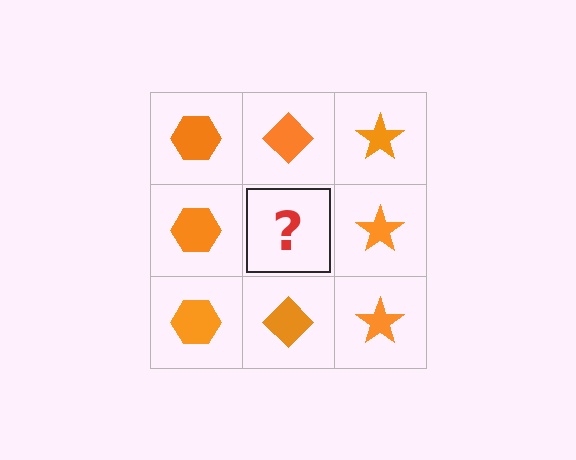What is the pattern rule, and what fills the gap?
The rule is that each column has a consistent shape. The gap should be filled with an orange diamond.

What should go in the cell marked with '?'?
The missing cell should contain an orange diamond.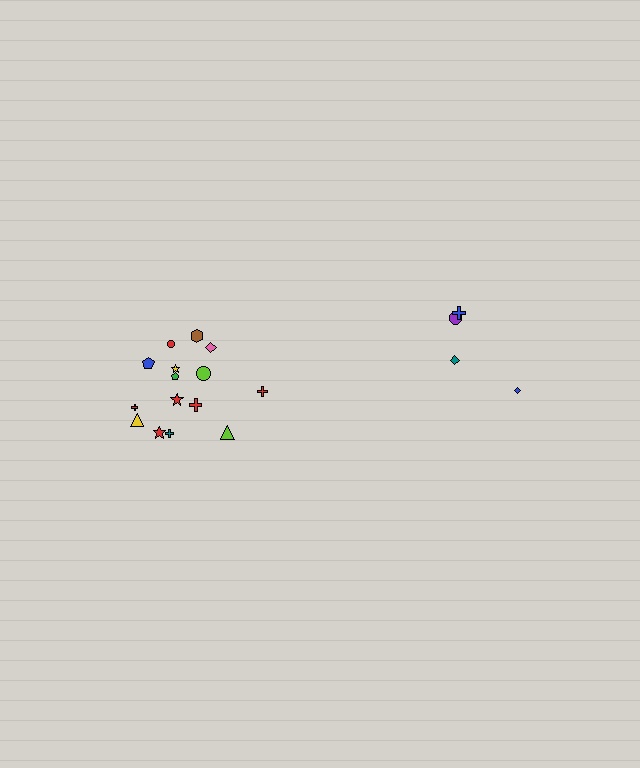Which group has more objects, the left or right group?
The left group.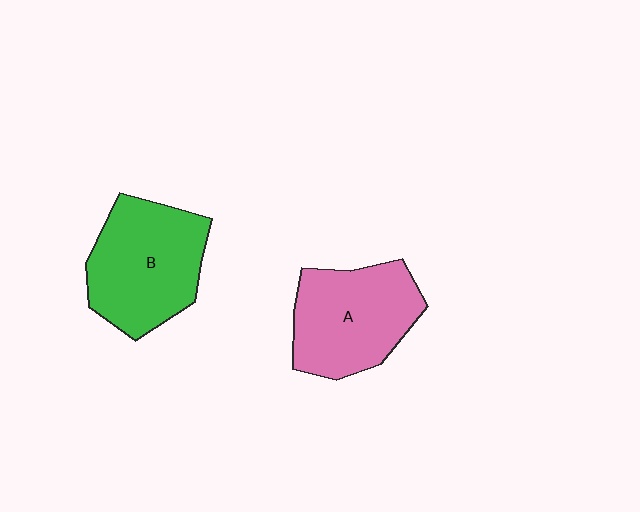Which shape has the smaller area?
Shape A (pink).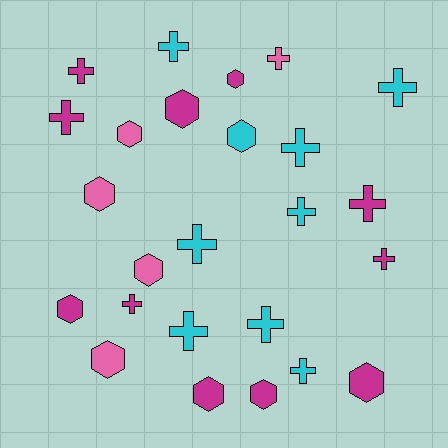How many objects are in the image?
There are 25 objects.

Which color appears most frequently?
Magenta, with 11 objects.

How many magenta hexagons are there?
There are 6 magenta hexagons.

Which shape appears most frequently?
Cross, with 14 objects.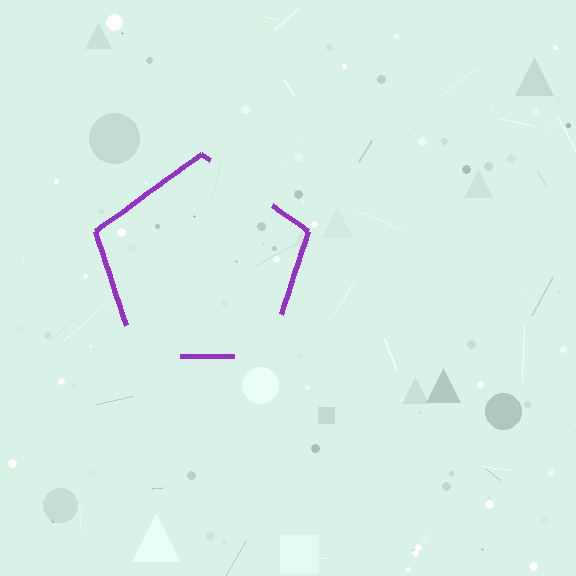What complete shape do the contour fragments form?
The contour fragments form a pentagon.